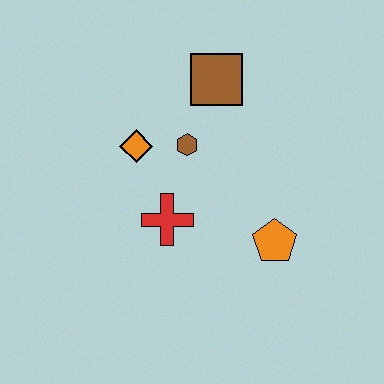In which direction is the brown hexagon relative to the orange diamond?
The brown hexagon is to the right of the orange diamond.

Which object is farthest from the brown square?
The orange pentagon is farthest from the brown square.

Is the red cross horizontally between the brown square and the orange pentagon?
No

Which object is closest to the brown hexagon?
The orange diamond is closest to the brown hexagon.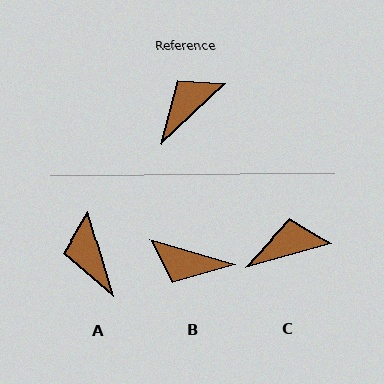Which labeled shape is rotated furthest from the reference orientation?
B, about 120 degrees away.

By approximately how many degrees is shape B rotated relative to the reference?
Approximately 120 degrees counter-clockwise.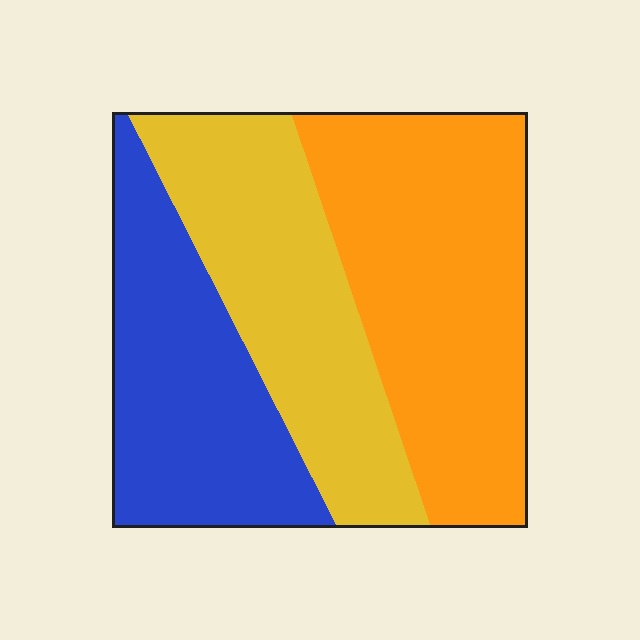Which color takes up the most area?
Orange, at roughly 40%.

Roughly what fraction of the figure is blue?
Blue takes up about one quarter (1/4) of the figure.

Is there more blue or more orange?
Orange.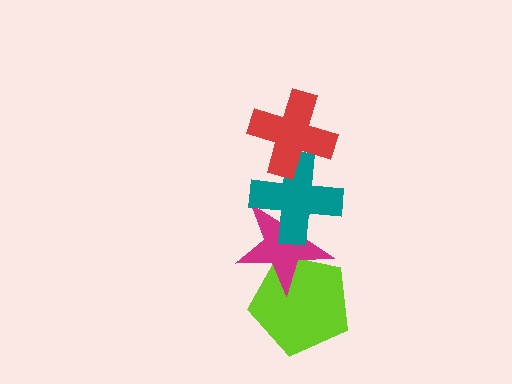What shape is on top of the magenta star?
The teal cross is on top of the magenta star.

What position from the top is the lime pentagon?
The lime pentagon is 4th from the top.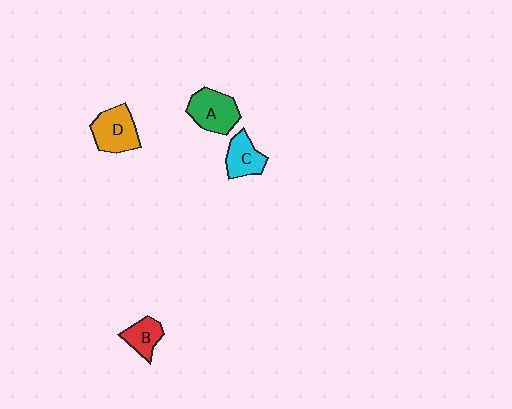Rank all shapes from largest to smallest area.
From largest to smallest: A (green), D (orange), C (cyan), B (red).